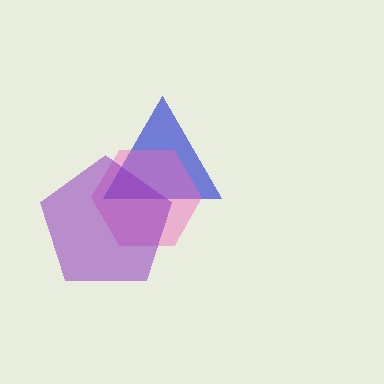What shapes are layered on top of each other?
The layered shapes are: a blue triangle, a pink hexagon, a purple pentagon.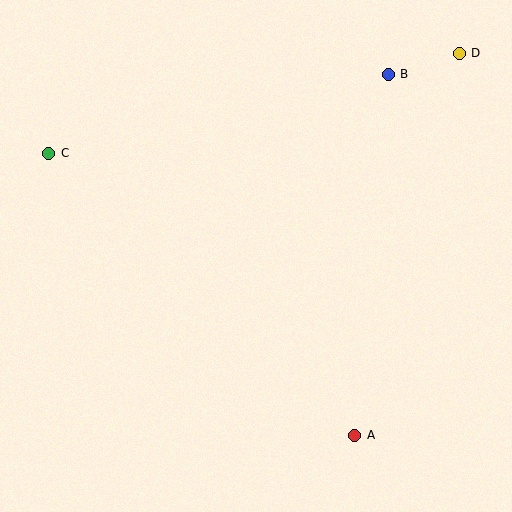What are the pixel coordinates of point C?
Point C is at (49, 153).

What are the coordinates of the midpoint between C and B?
The midpoint between C and B is at (218, 114).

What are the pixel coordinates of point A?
Point A is at (355, 435).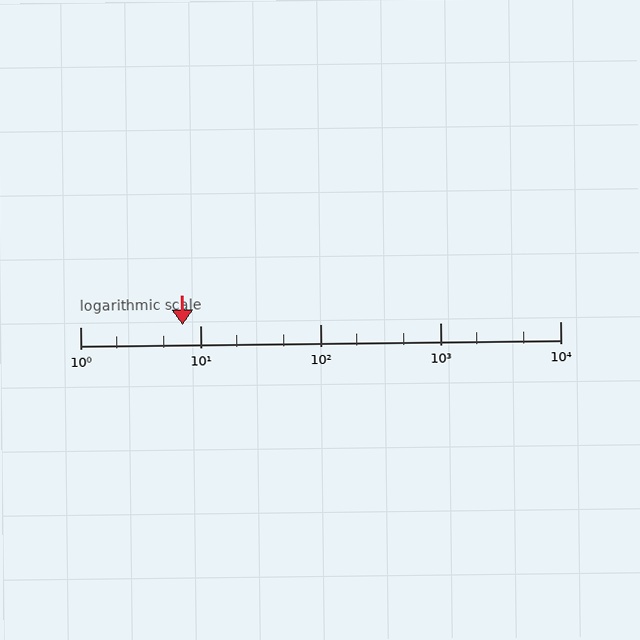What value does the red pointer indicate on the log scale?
The pointer indicates approximately 7.1.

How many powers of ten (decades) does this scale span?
The scale spans 4 decades, from 1 to 10000.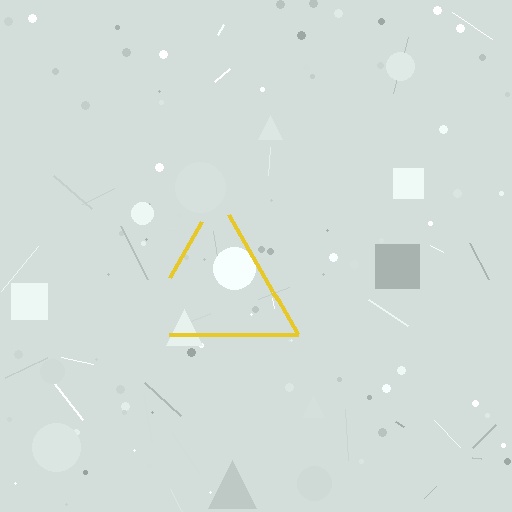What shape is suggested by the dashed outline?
The dashed outline suggests a triangle.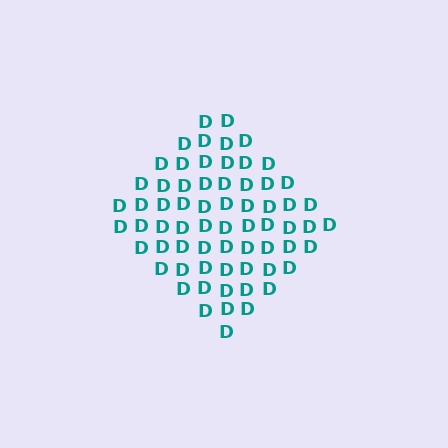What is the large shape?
The large shape is a diamond.